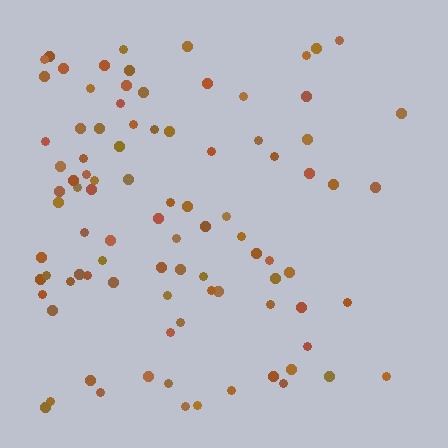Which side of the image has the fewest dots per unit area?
The right.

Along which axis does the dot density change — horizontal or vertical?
Horizontal.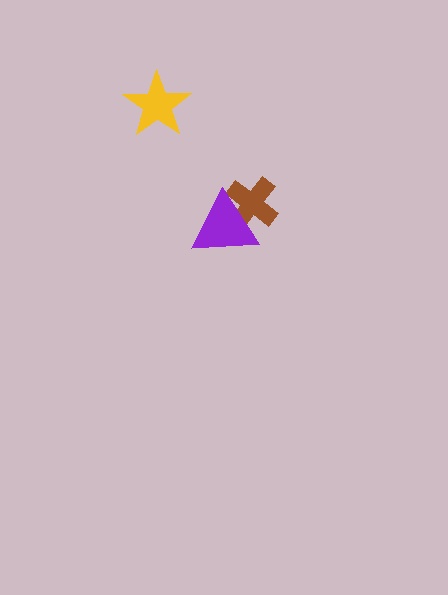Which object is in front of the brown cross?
The purple triangle is in front of the brown cross.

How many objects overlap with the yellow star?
0 objects overlap with the yellow star.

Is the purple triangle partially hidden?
No, no other shape covers it.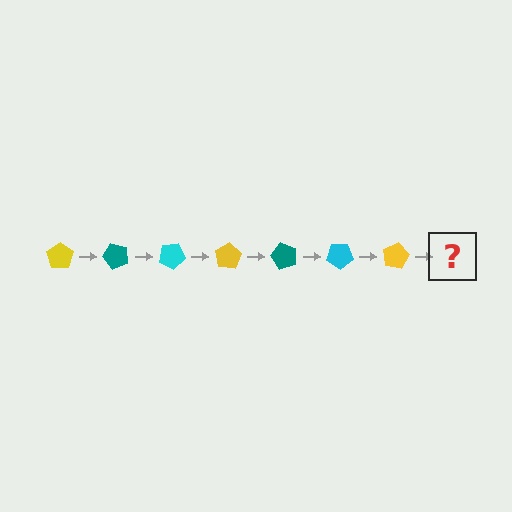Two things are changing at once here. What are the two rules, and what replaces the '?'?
The two rules are that it rotates 50 degrees each step and the color cycles through yellow, teal, and cyan. The '?' should be a teal pentagon, rotated 350 degrees from the start.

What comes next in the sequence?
The next element should be a teal pentagon, rotated 350 degrees from the start.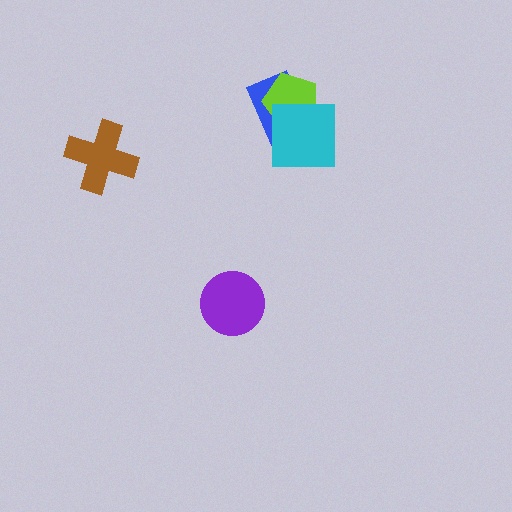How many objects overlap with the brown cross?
0 objects overlap with the brown cross.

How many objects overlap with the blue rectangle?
2 objects overlap with the blue rectangle.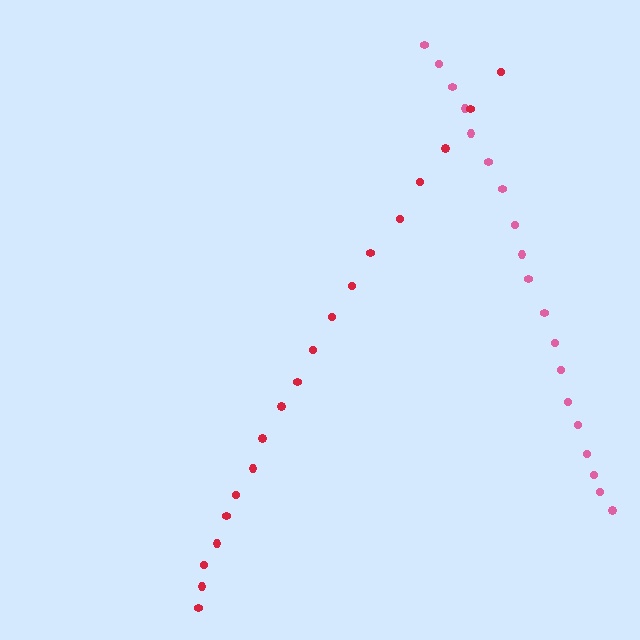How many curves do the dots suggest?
There are 2 distinct paths.